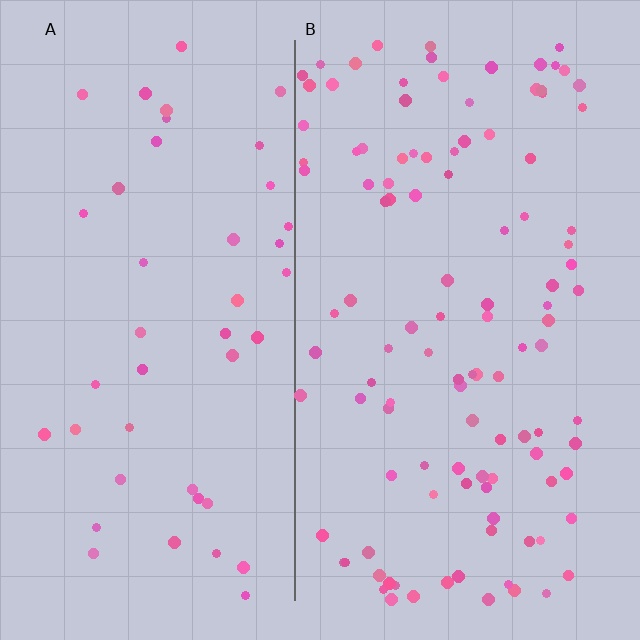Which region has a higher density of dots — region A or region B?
B (the right).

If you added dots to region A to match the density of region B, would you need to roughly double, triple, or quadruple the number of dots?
Approximately triple.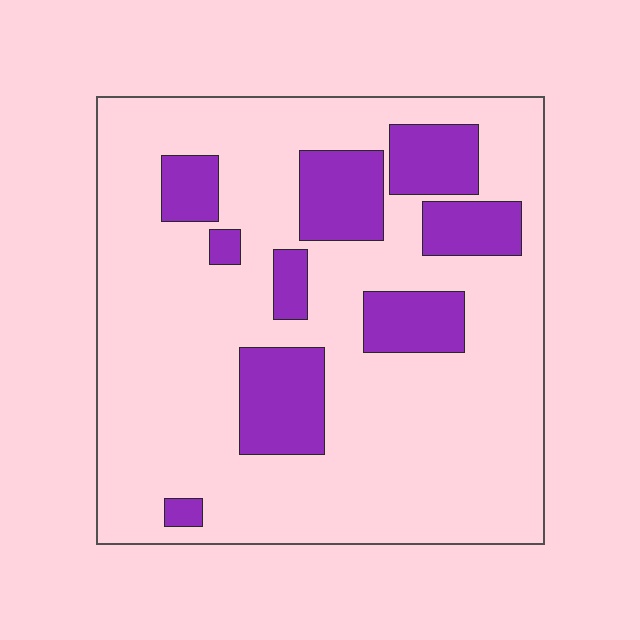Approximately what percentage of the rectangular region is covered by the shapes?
Approximately 20%.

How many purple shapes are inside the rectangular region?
9.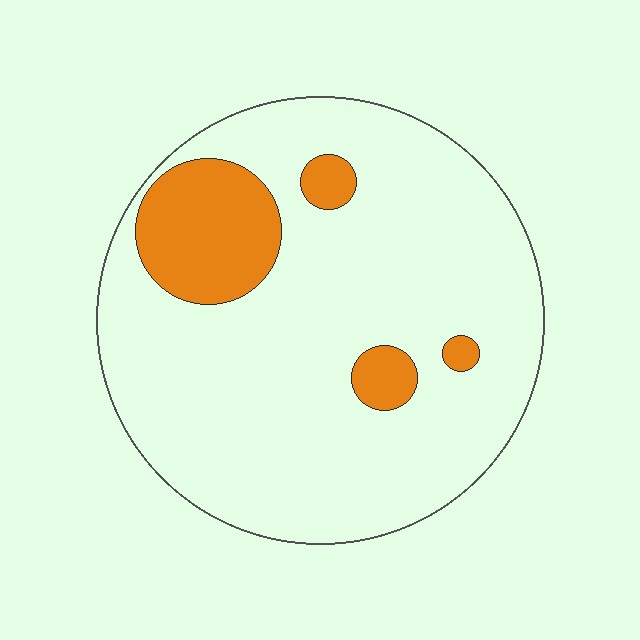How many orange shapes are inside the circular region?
4.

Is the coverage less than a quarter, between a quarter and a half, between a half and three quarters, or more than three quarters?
Less than a quarter.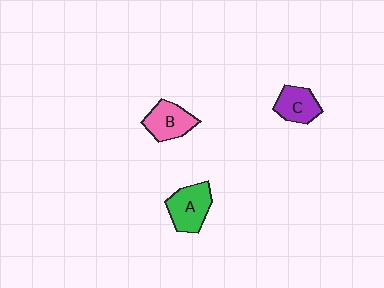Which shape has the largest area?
Shape A (green).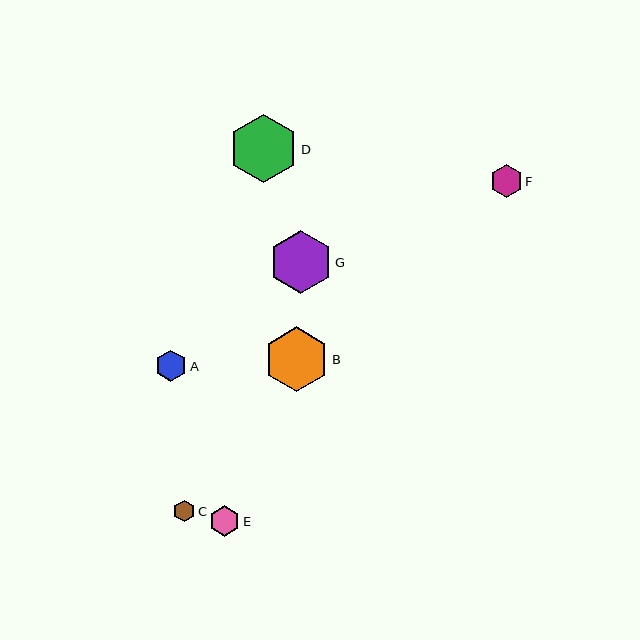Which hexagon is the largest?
Hexagon D is the largest with a size of approximately 69 pixels.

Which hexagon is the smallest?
Hexagon C is the smallest with a size of approximately 21 pixels.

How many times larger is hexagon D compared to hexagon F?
Hexagon D is approximately 2.1 times the size of hexagon F.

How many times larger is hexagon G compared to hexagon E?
Hexagon G is approximately 2.1 times the size of hexagon E.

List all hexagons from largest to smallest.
From largest to smallest: D, B, G, F, A, E, C.